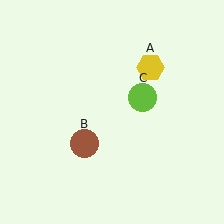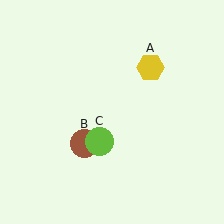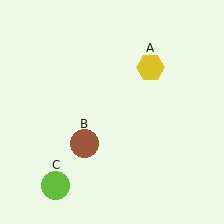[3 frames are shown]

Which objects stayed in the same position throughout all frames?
Yellow hexagon (object A) and brown circle (object B) remained stationary.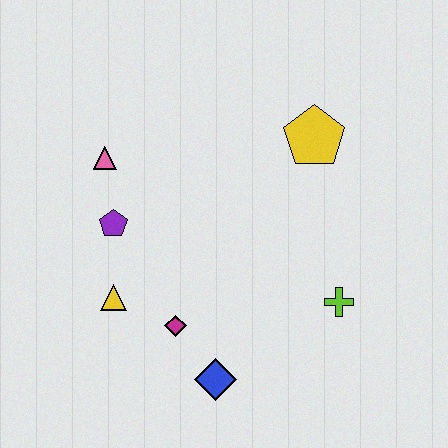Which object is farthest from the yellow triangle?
The yellow pentagon is farthest from the yellow triangle.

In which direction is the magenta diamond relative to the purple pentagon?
The magenta diamond is below the purple pentagon.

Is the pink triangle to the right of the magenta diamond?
No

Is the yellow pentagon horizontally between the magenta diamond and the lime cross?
Yes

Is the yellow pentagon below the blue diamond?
No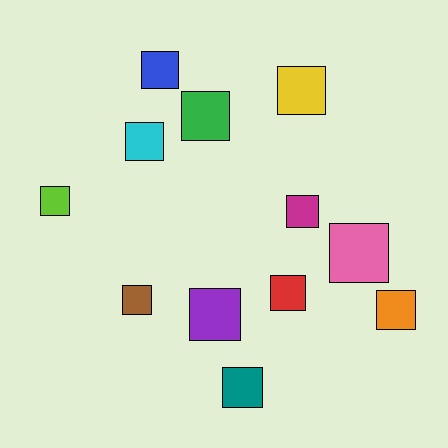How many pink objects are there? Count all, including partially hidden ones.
There is 1 pink object.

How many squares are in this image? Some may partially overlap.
There are 12 squares.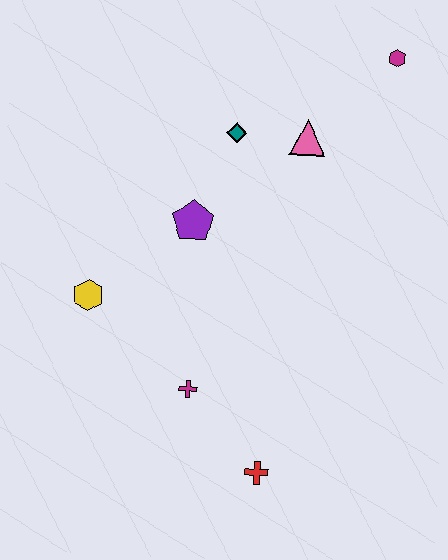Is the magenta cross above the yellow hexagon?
No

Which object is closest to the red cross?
The magenta cross is closest to the red cross.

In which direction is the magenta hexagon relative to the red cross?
The magenta hexagon is above the red cross.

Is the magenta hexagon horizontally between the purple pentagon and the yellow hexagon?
No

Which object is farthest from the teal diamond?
The red cross is farthest from the teal diamond.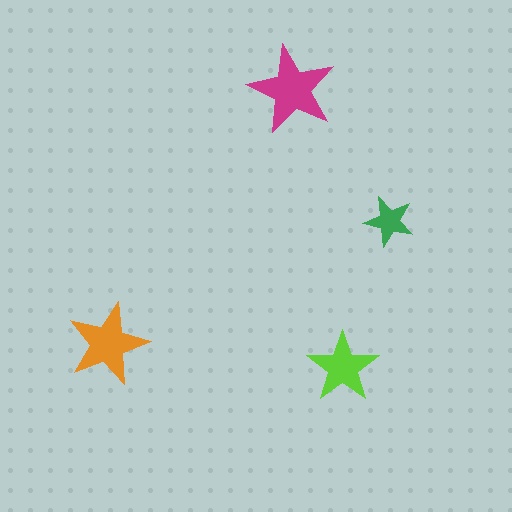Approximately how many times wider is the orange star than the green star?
About 1.5 times wider.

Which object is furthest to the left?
The orange star is leftmost.